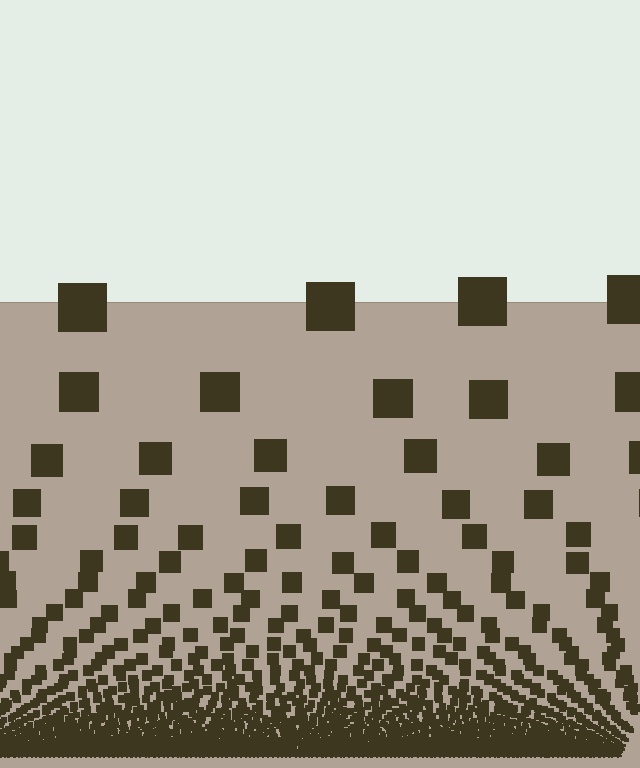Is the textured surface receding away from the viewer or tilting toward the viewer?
The surface appears to tilt toward the viewer. Texture elements get larger and sparser toward the top.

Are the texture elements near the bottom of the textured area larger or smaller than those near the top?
Smaller. The gradient is inverted — elements near the bottom are smaller and denser.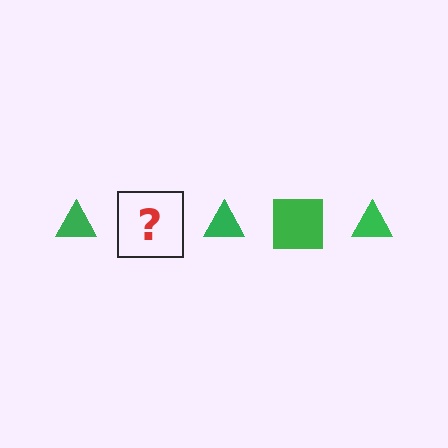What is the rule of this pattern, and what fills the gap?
The rule is that the pattern cycles through triangle, square shapes in green. The gap should be filled with a green square.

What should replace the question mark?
The question mark should be replaced with a green square.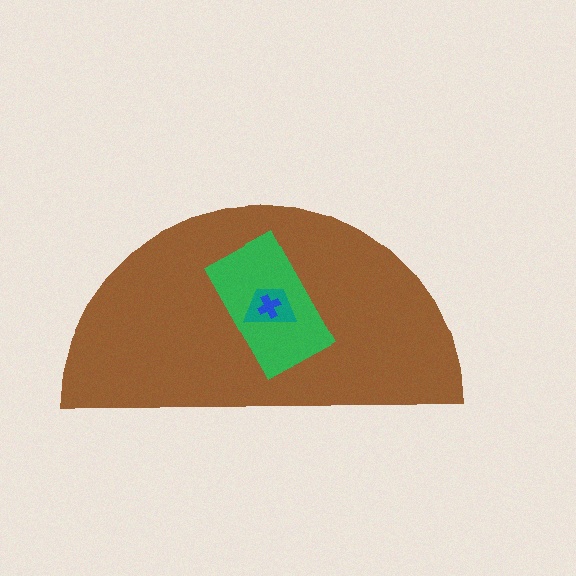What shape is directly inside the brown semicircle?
The green rectangle.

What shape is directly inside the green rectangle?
The teal trapezoid.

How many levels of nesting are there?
4.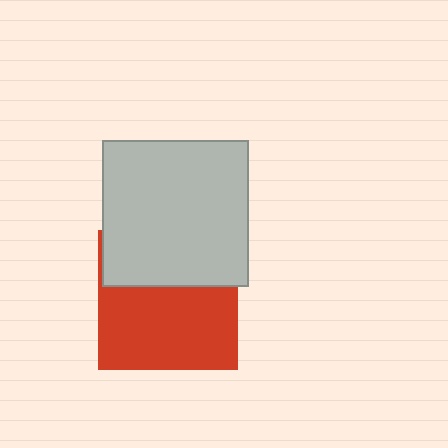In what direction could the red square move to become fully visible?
The red square could move down. That would shift it out from behind the light gray square entirely.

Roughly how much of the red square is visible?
About half of it is visible (roughly 60%).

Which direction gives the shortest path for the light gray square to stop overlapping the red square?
Moving up gives the shortest separation.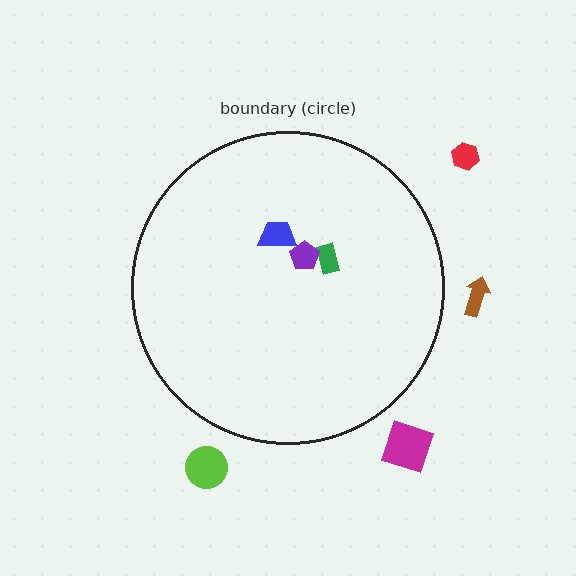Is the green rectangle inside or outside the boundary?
Inside.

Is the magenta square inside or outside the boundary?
Outside.